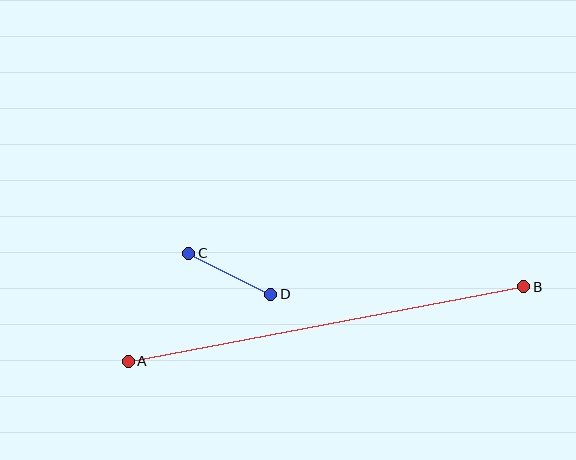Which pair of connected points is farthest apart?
Points A and B are farthest apart.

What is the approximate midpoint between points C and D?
The midpoint is at approximately (230, 274) pixels.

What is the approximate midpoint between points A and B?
The midpoint is at approximately (326, 324) pixels.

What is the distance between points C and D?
The distance is approximately 92 pixels.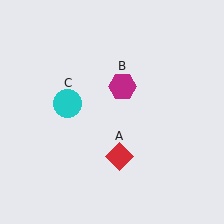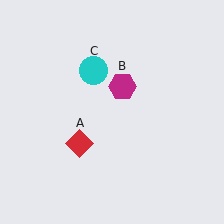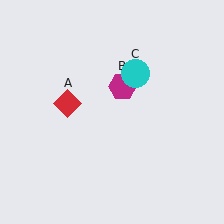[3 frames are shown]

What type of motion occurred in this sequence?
The red diamond (object A), cyan circle (object C) rotated clockwise around the center of the scene.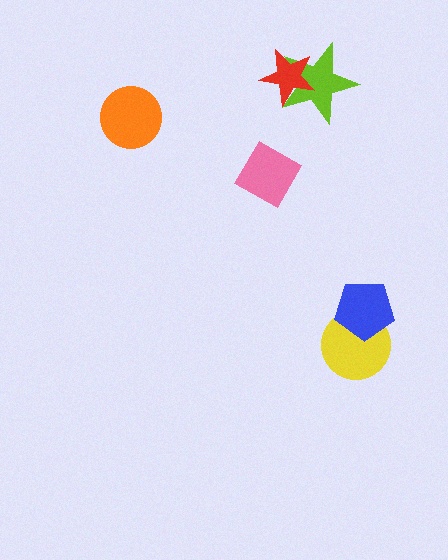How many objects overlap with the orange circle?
0 objects overlap with the orange circle.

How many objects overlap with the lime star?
1 object overlaps with the lime star.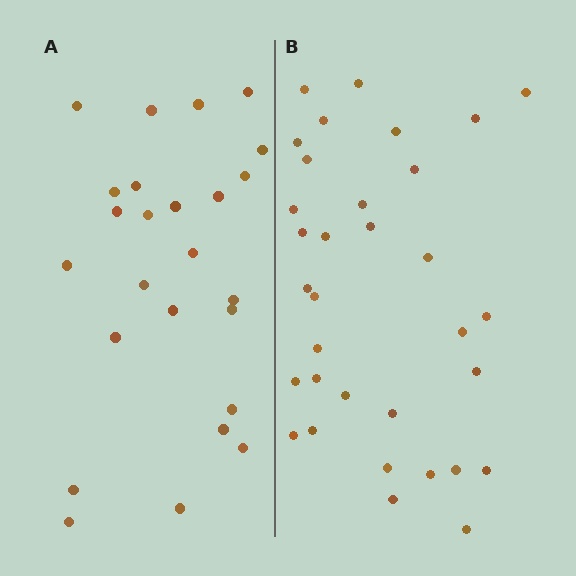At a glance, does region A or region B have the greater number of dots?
Region B (the right region) has more dots.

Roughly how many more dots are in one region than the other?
Region B has roughly 8 or so more dots than region A.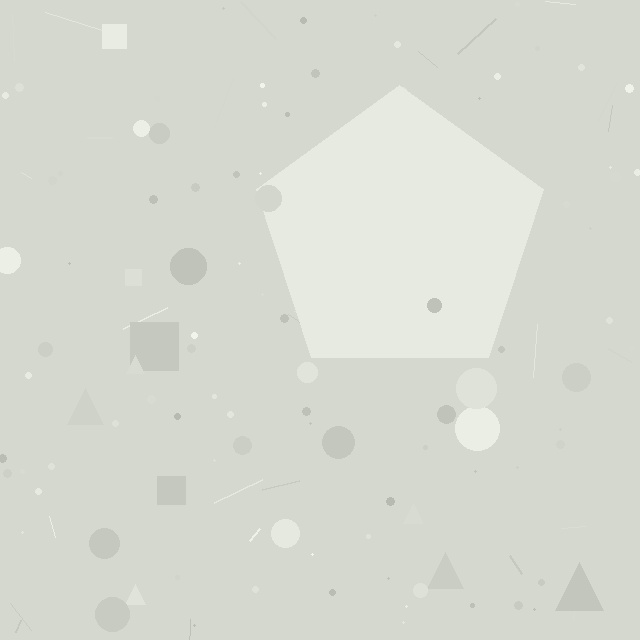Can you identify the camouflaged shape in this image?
The camouflaged shape is a pentagon.